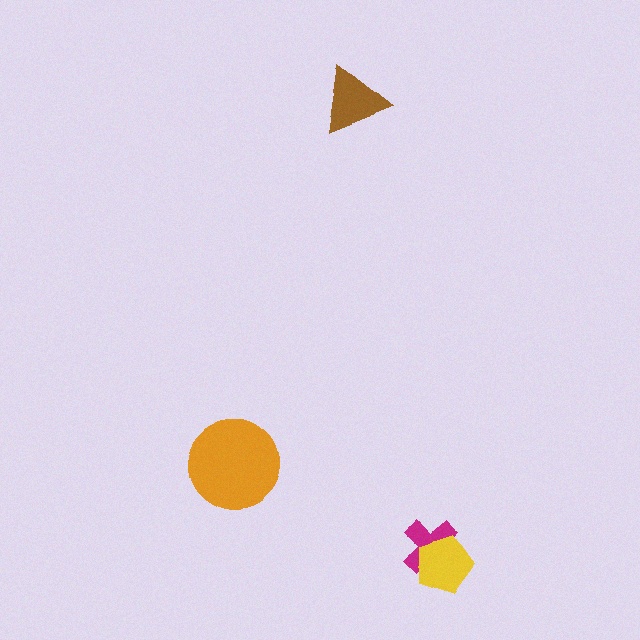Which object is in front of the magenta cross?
The yellow pentagon is in front of the magenta cross.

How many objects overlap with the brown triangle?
0 objects overlap with the brown triangle.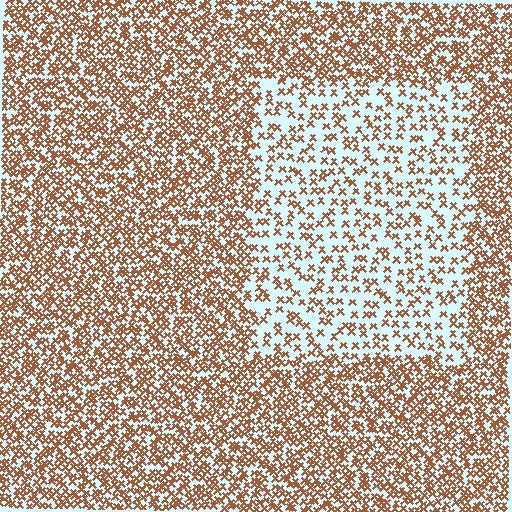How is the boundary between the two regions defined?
The boundary is defined by a change in element density (approximately 2.3x ratio). All elements are the same color, size, and shape.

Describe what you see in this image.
The image contains small brown elements arranged at two different densities. A rectangle-shaped region is visible where the elements are less densely packed than the surrounding area.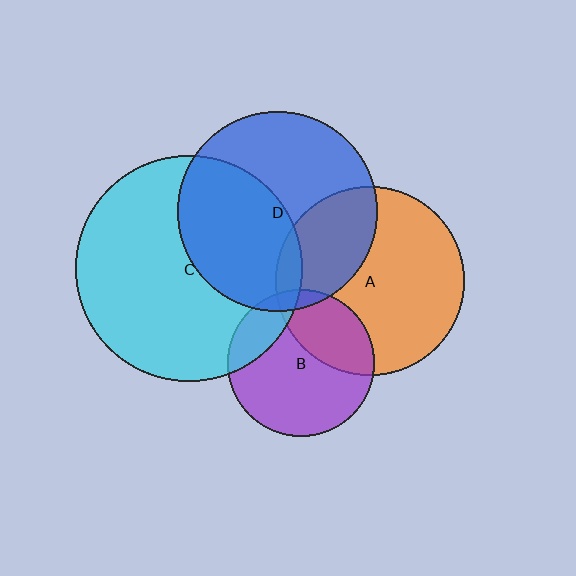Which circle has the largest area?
Circle C (cyan).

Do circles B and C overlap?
Yes.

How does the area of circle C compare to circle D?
Approximately 1.3 times.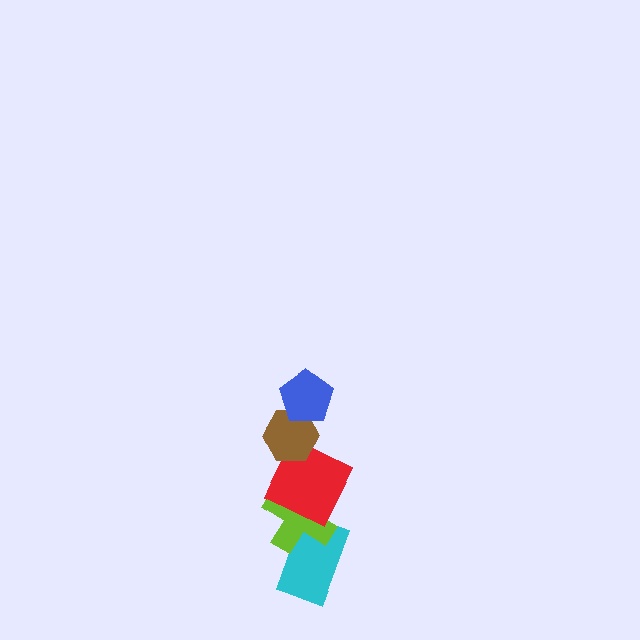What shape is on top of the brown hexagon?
The blue pentagon is on top of the brown hexagon.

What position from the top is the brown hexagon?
The brown hexagon is 2nd from the top.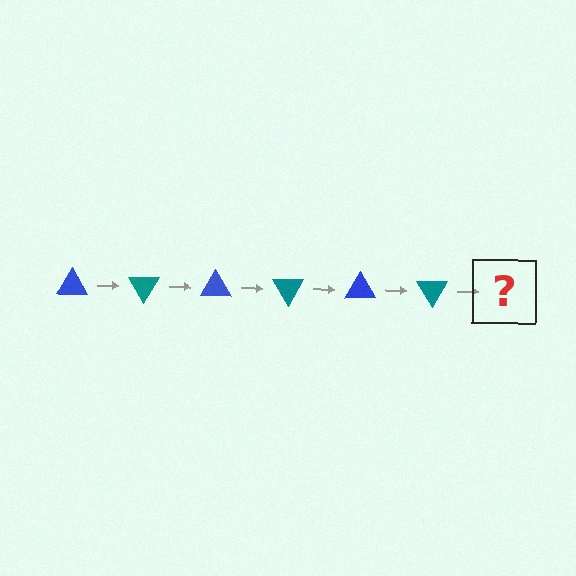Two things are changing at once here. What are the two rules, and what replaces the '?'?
The two rules are that it rotates 60 degrees each step and the color cycles through blue and teal. The '?' should be a blue triangle, rotated 360 degrees from the start.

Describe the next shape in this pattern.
It should be a blue triangle, rotated 360 degrees from the start.